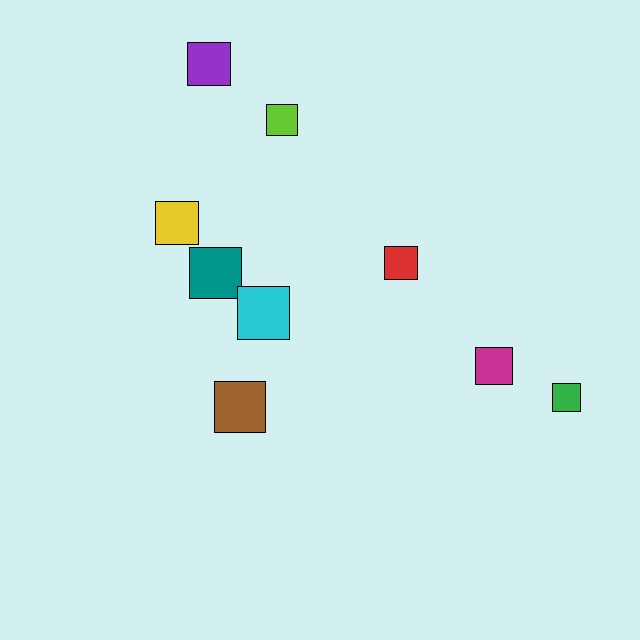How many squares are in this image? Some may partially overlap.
There are 9 squares.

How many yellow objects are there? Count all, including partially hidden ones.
There is 1 yellow object.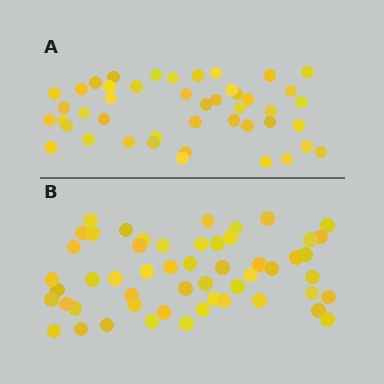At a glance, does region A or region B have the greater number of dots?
Region B (the bottom region) has more dots.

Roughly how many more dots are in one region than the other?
Region B has roughly 8 or so more dots than region A.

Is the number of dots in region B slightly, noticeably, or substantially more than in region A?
Region B has only slightly more — the two regions are fairly close. The ratio is roughly 1.2 to 1.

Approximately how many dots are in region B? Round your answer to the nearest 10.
About 50 dots. (The exact count is 53, which rounds to 50.)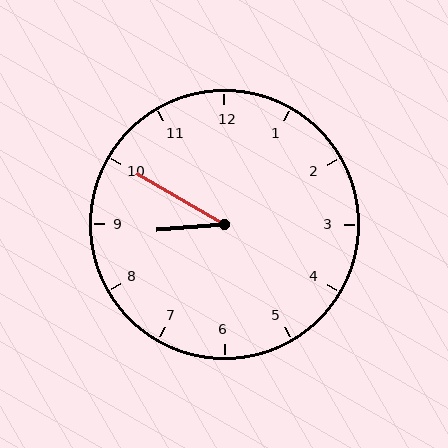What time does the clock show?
8:50.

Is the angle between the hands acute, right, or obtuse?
It is acute.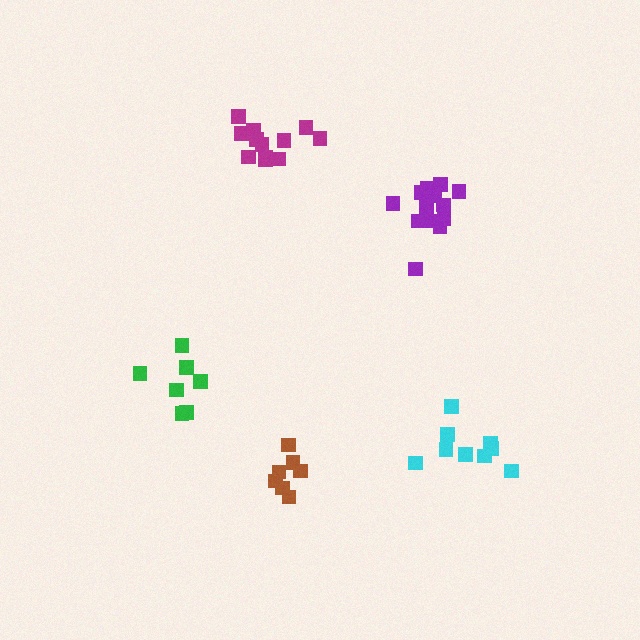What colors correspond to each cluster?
The clusters are colored: purple, green, cyan, magenta, brown.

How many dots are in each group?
Group 1: 13 dots, Group 2: 7 dots, Group 3: 9 dots, Group 4: 12 dots, Group 5: 7 dots (48 total).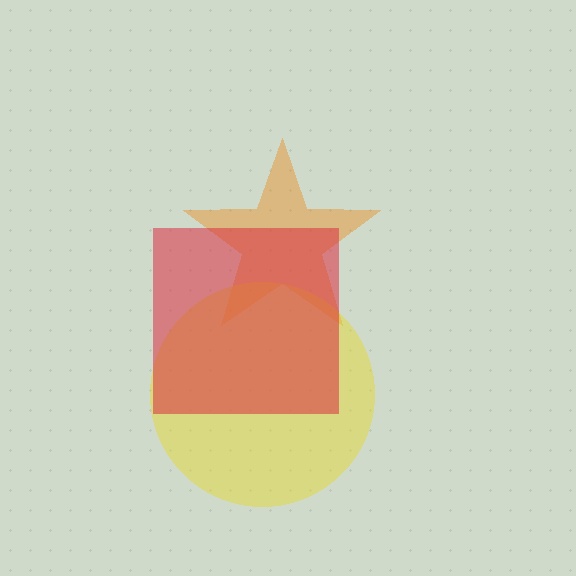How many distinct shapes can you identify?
There are 3 distinct shapes: an orange star, a yellow circle, a red square.